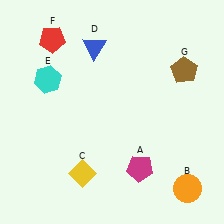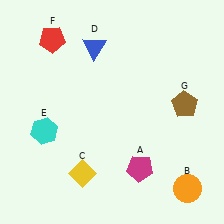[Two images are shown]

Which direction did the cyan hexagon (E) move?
The cyan hexagon (E) moved down.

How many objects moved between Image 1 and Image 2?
2 objects moved between the two images.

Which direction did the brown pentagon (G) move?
The brown pentagon (G) moved down.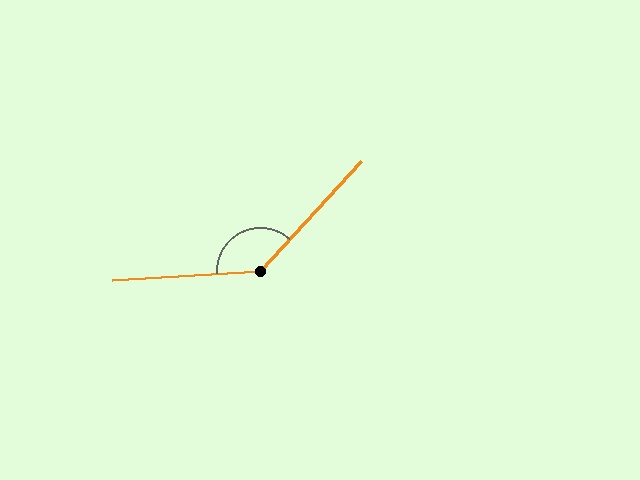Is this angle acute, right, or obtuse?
It is obtuse.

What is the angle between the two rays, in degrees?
Approximately 136 degrees.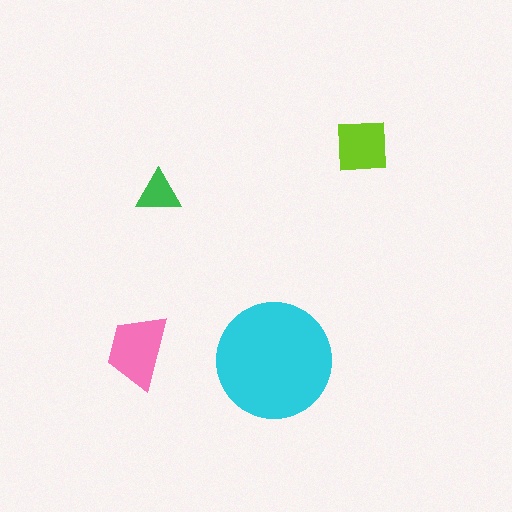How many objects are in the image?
There are 4 objects in the image.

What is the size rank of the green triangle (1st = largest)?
4th.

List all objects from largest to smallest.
The cyan circle, the pink trapezoid, the lime square, the green triangle.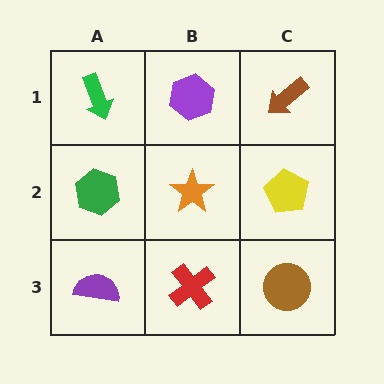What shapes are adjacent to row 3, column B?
An orange star (row 2, column B), a purple semicircle (row 3, column A), a brown circle (row 3, column C).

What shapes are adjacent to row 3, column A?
A green hexagon (row 2, column A), a red cross (row 3, column B).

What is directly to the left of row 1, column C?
A purple hexagon.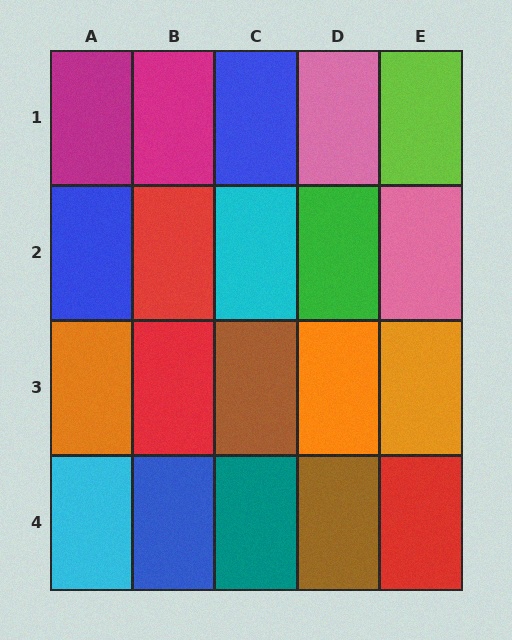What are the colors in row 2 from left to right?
Blue, red, cyan, green, pink.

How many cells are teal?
1 cell is teal.